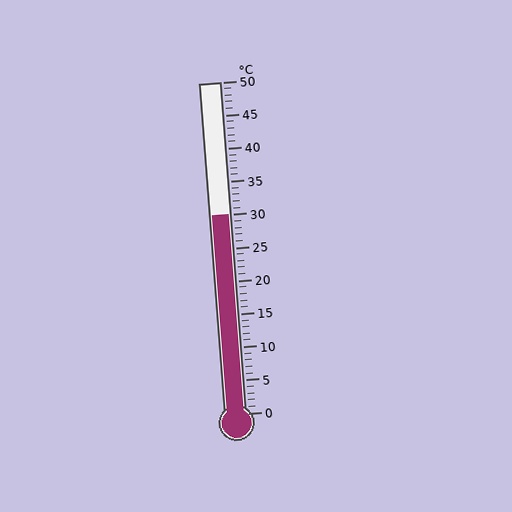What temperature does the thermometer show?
The thermometer shows approximately 30°C.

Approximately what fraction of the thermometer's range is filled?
The thermometer is filled to approximately 60% of its range.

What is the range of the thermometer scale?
The thermometer scale ranges from 0°C to 50°C.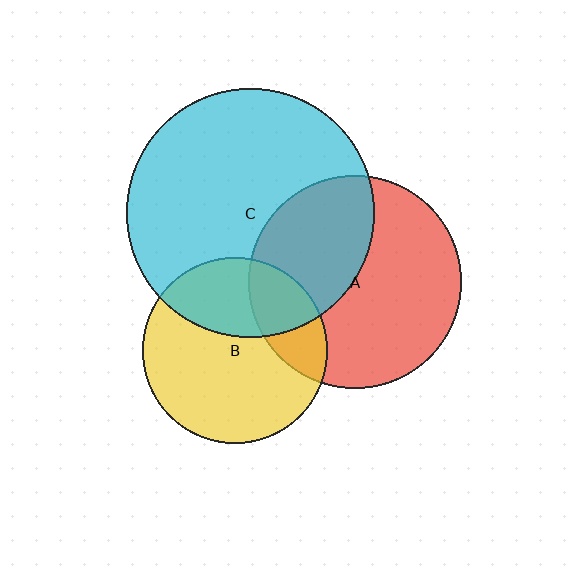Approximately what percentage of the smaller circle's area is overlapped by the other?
Approximately 25%.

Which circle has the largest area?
Circle C (cyan).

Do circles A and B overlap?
Yes.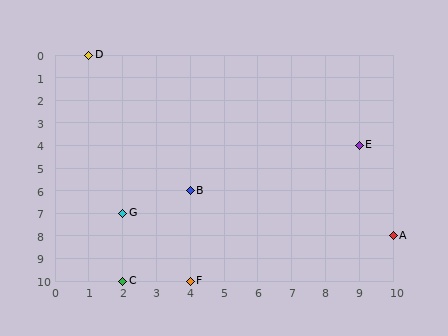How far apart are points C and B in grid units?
Points C and B are 2 columns and 4 rows apart (about 4.5 grid units diagonally).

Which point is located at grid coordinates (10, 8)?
Point A is at (10, 8).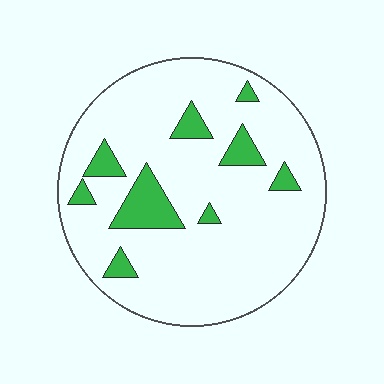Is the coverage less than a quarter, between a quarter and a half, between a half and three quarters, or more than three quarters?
Less than a quarter.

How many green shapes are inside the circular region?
9.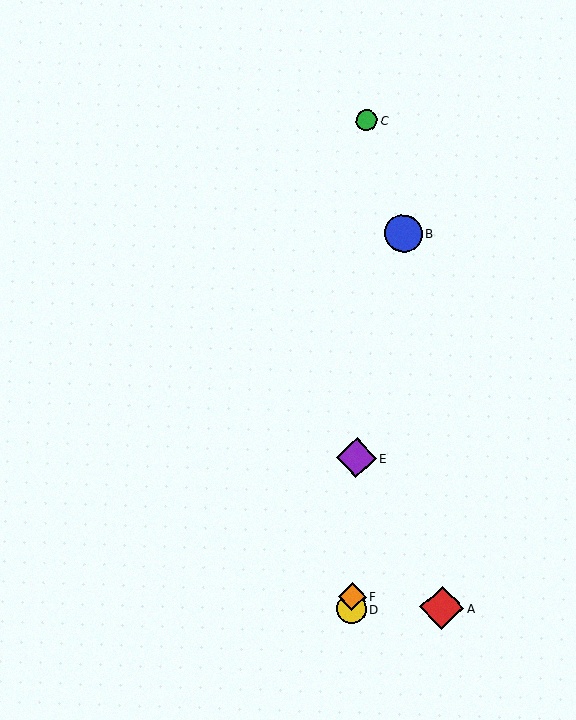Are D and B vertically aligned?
No, D is at x≈351 and B is at x≈403.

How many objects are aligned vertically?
4 objects (C, D, E, F) are aligned vertically.